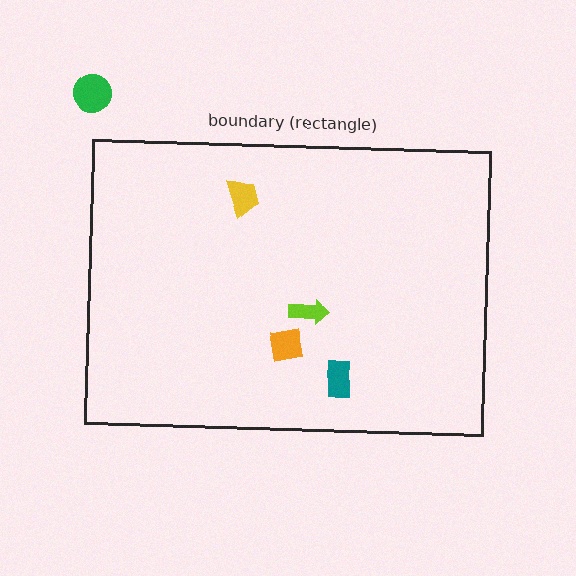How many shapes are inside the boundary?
4 inside, 1 outside.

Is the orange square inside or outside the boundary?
Inside.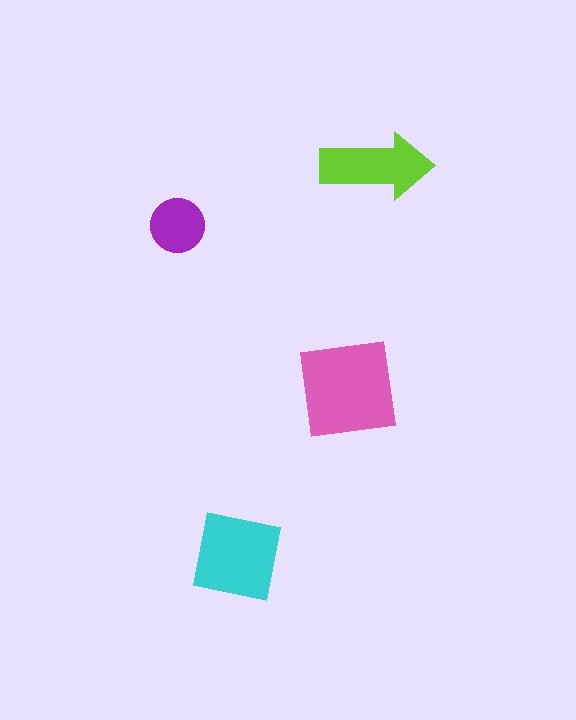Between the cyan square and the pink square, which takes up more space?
The pink square.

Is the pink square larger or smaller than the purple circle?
Larger.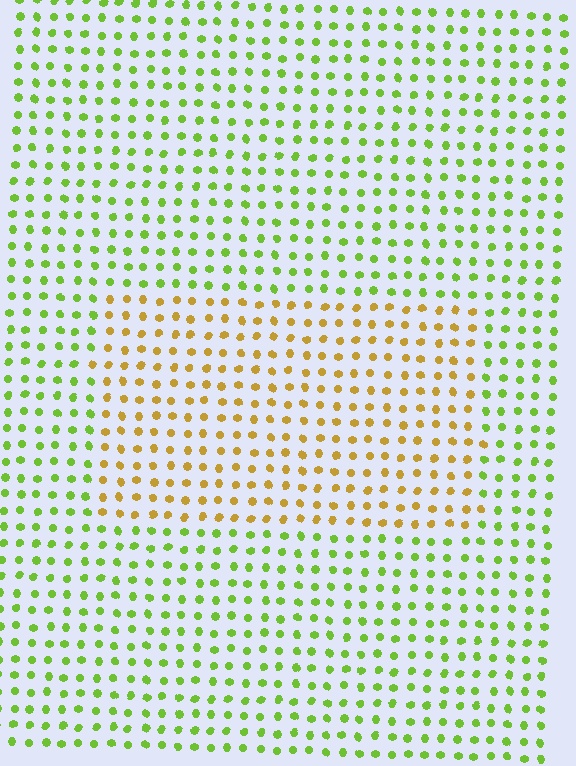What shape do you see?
I see a rectangle.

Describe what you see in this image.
The image is filled with small lime elements in a uniform arrangement. A rectangle-shaped region is visible where the elements are tinted to a slightly different hue, forming a subtle color boundary.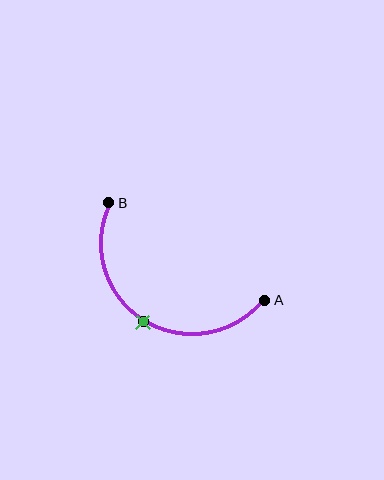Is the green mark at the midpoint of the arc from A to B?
Yes. The green mark lies on the arc at equal arc-length from both A and B — it is the arc midpoint.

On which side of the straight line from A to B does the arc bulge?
The arc bulges below the straight line connecting A and B.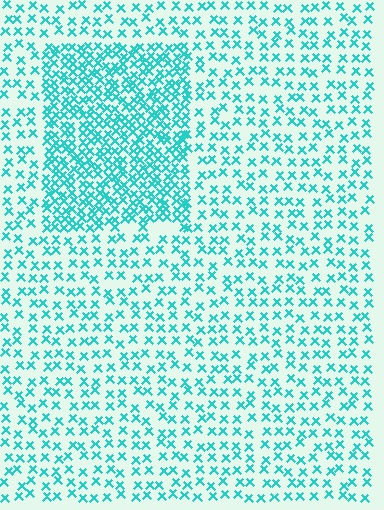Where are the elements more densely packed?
The elements are more densely packed inside the rectangle boundary.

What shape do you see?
I see a rectangle.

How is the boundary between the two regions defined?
The boundary is defined by a change in element density (approximately 2.3x ratio). All elements are the same color, size, and shape.